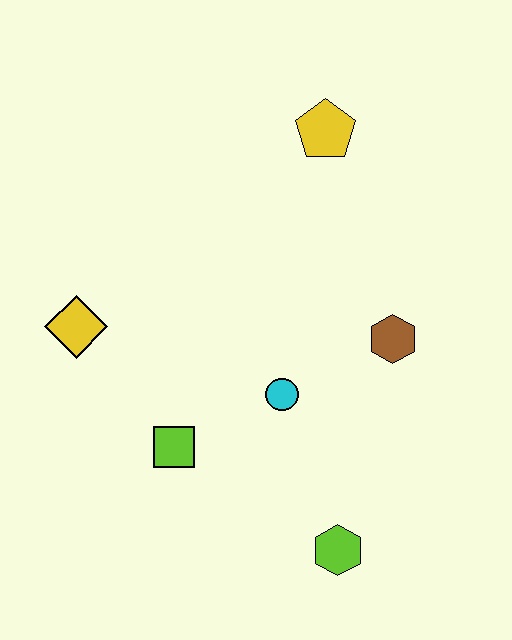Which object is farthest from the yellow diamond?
The lime hexagon is farthest from the yellow diamond.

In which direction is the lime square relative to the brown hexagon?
The lime square is to the left of the brown hexagon.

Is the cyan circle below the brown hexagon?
Yes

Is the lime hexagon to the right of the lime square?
Yes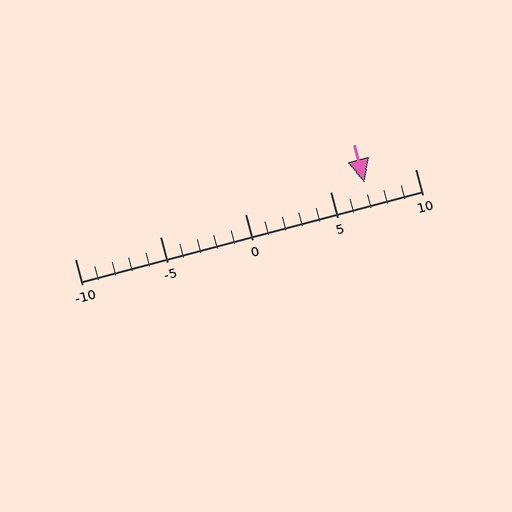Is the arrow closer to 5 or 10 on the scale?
The arrow is closer to 5.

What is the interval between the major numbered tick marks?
The major tick marks are spaced 5 units apart.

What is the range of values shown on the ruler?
The ruler shows values from -10 to 10.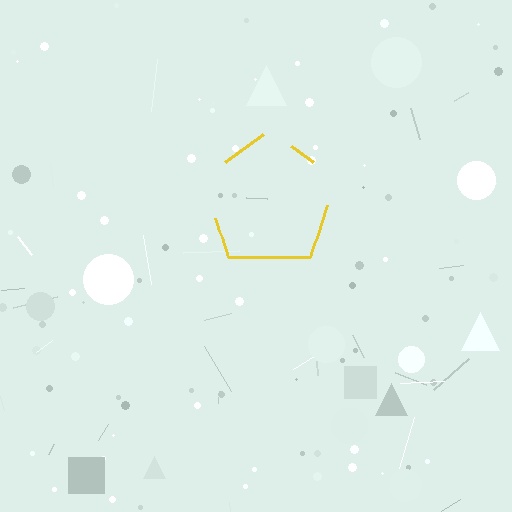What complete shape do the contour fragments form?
The contour fragments form a pentagon.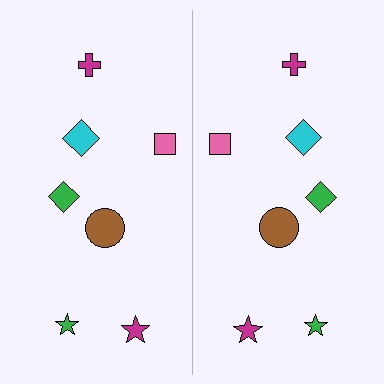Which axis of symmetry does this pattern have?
The pattern has a vertical axis of symmetry running through the center of the image.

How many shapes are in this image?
There are 14 shapes in this image.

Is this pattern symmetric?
Yes, this pattern has bilateral (reflection) symmetry.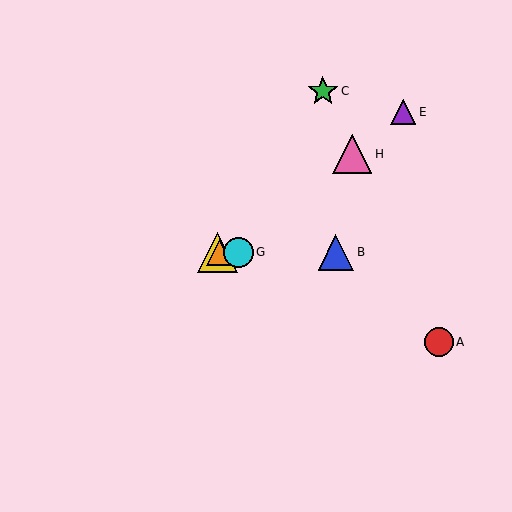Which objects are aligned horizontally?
Objects B, D, F, G are aligned horizontally.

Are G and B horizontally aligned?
Yes, both are at y≈252.